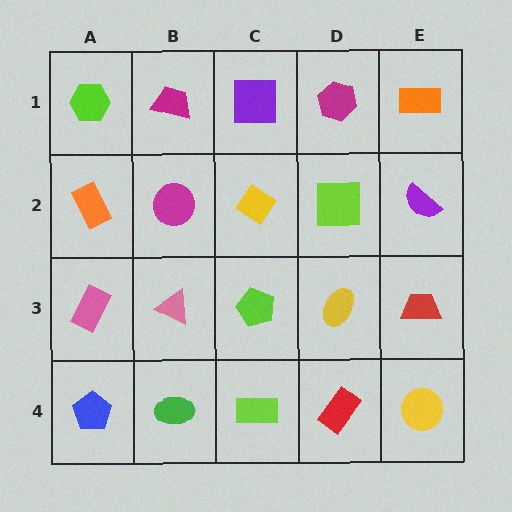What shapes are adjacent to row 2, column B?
A magenta trapezoid (row 1, column B), a pink triangle (row 3, column B), an orange rectangle (row 2, column A), a yellow diamond (row 2, column C).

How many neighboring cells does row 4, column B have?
3.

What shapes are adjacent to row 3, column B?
A magenta circle (row 2, column B), a green ellipse (row 4, column B), a pink rectangle (row 3, column A), a lime pentagon (row 3, column C).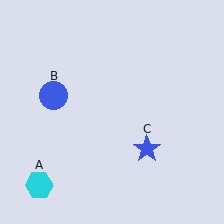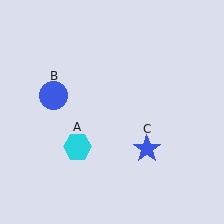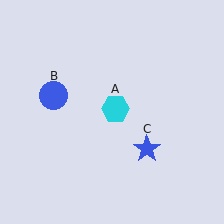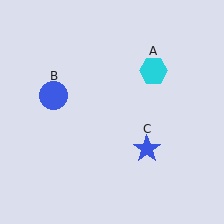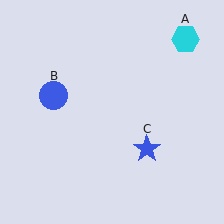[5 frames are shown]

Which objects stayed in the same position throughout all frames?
Blue circle (object B) and blue star (object C) remained stationary.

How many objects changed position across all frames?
1 object changed position: cyan hexagon (object A).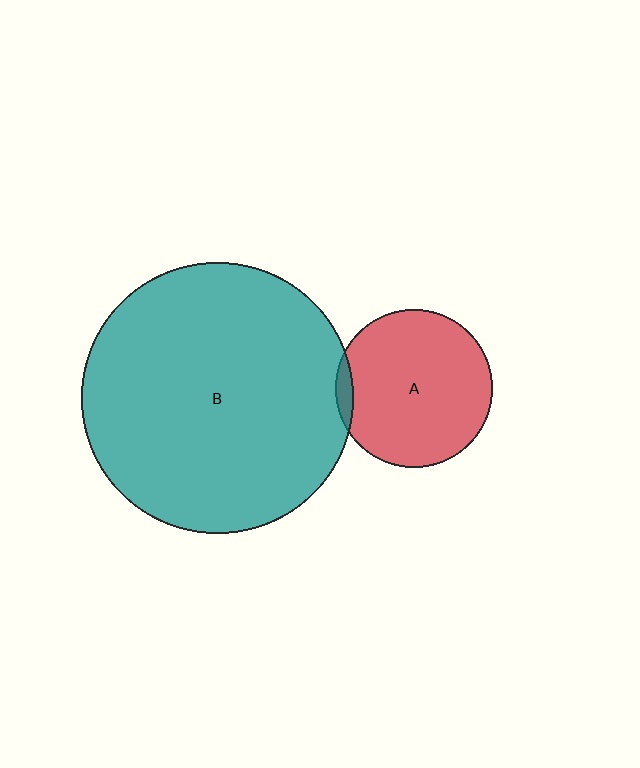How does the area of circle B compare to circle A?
Approximately 3.0 times.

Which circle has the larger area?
Circle B (teal).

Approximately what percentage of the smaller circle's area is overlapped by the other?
Approximately 5%.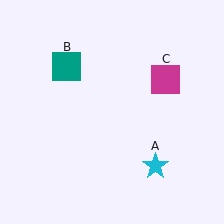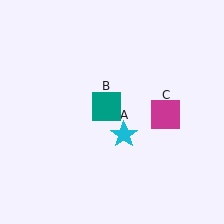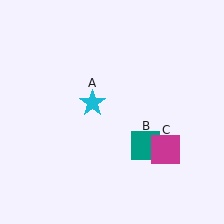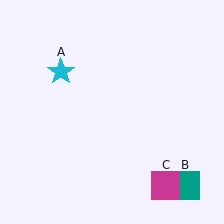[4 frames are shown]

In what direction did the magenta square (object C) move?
The magenta square (object C) moved down.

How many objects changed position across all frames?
3 objects changed position: cyan star (object A), teal square (object B), magenta square (object C).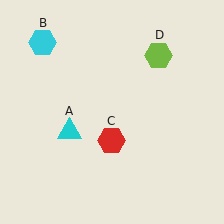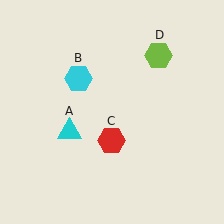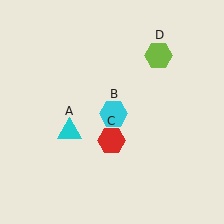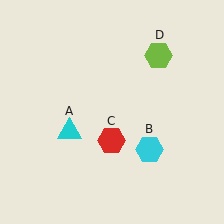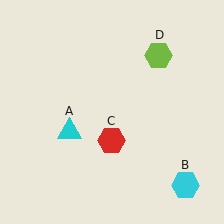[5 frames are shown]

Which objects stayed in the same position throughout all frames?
Cyan triangle (object A) and red hexagon (object C) and lime hexagon (object D) remained stationary.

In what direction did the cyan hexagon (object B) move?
The cyan hexagon (object B) moved down and to the right.